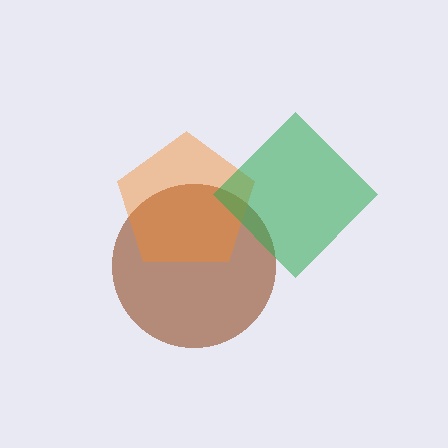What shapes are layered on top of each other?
The layered shapes are: a brown circle, an orange pentagon, a green diamond.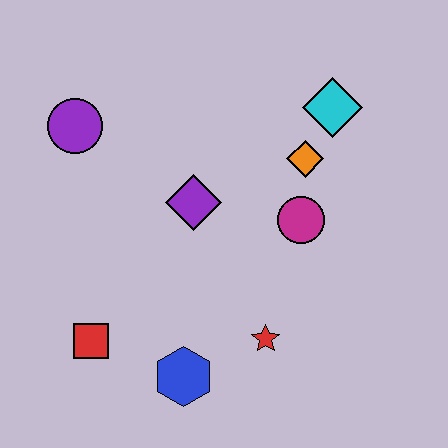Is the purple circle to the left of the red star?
Yes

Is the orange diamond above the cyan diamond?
No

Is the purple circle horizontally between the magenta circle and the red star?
No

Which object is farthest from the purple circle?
The red star is farthest from the purple circle.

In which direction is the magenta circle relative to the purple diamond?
The magenta circle is to the right of the purple diamond.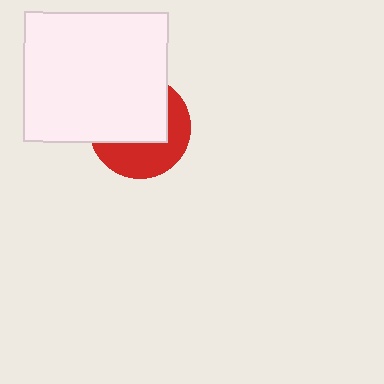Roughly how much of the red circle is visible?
A small part of it is visible (roughly 44%).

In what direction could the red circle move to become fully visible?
The red circle could move toward the lower-right. That would shift it out from behind the white rectangle entirely.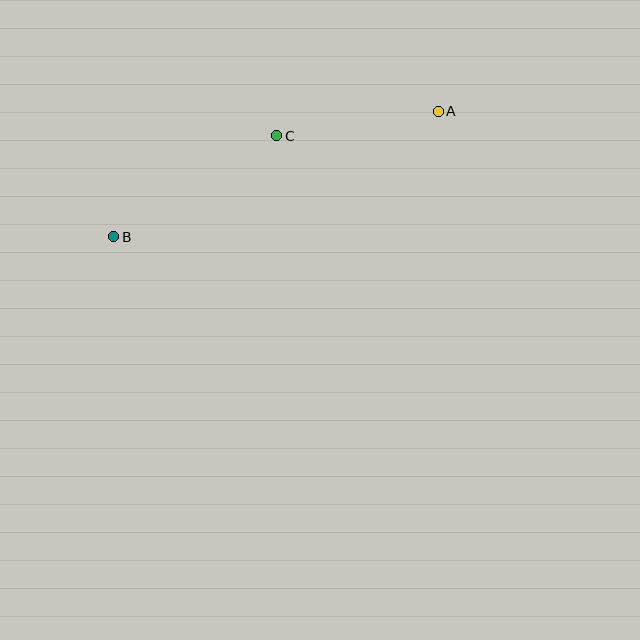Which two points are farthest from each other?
Points A and B are farthest from each other.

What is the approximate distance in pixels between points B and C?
The distance between B and C is approximately 192 pixels.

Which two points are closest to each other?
Points A and C are closest to each other.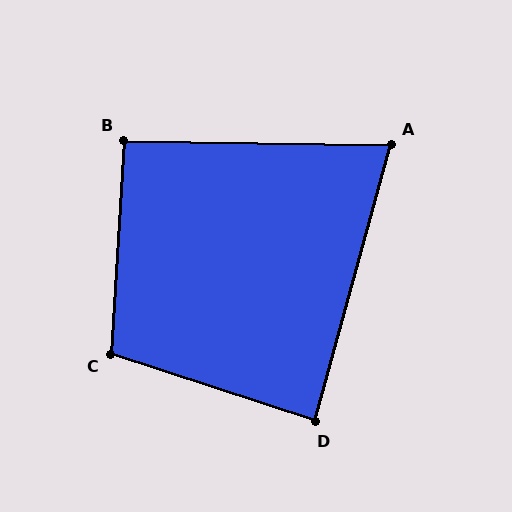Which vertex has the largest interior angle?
C, at approximately 105 degrees.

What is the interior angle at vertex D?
Approximately 87 degrees (approximately right).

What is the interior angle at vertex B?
Approximately 93 degrees (approximately right).